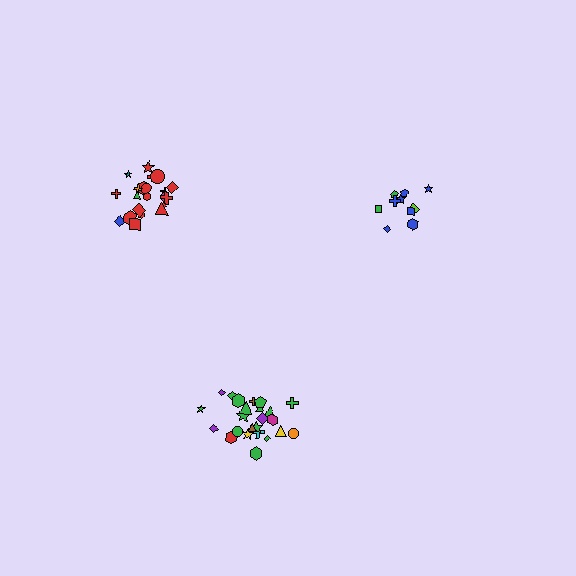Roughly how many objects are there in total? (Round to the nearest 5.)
Roughly 55 objects in total.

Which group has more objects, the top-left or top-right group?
The top-left group.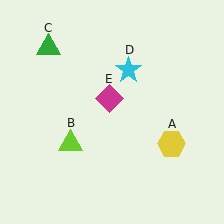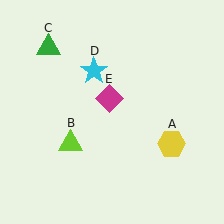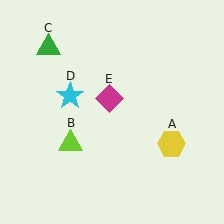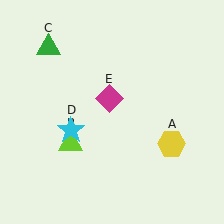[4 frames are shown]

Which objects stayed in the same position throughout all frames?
Yellow hexagon (object A) and lime triangle (object B) and green triangle (object C) and magenta diamond (object E) remained stationary.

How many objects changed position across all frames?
1 object changed position: cyan star (object D).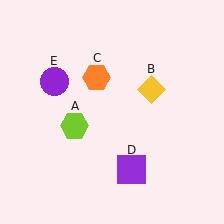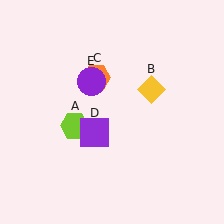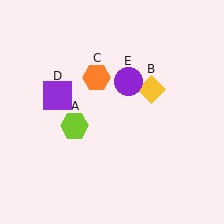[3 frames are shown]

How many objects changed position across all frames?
2 objects changed position: purple square (object D), purple circle (object E).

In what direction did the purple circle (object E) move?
The purple circle (object E) moved right.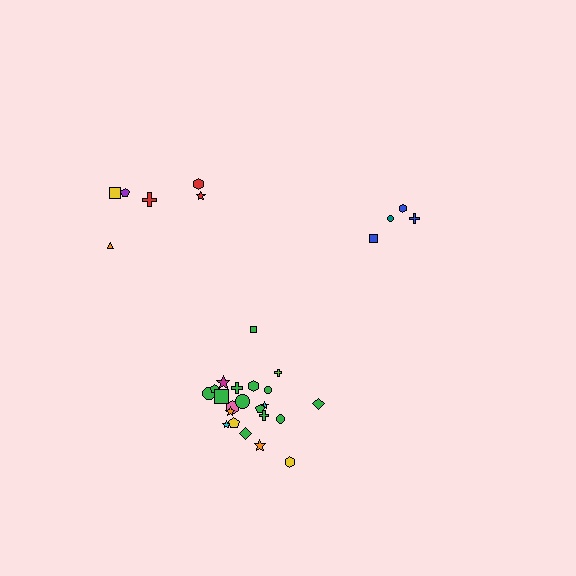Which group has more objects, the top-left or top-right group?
The top-left group.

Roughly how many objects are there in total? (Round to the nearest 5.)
Roughly 30 objects in total.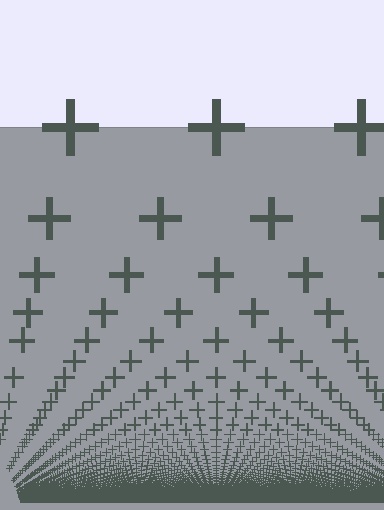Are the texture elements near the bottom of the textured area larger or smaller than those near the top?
Smaller. The gradient is inverted — elements near the bottom are smaller and denser.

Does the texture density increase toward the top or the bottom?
Density increases toward the bottom.